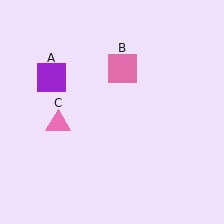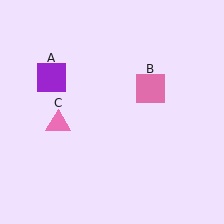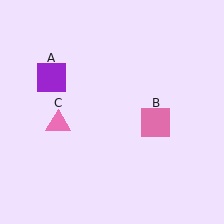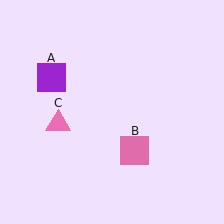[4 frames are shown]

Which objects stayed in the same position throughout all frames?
Purple square (object A) and pink triangle (object C) remained stationary.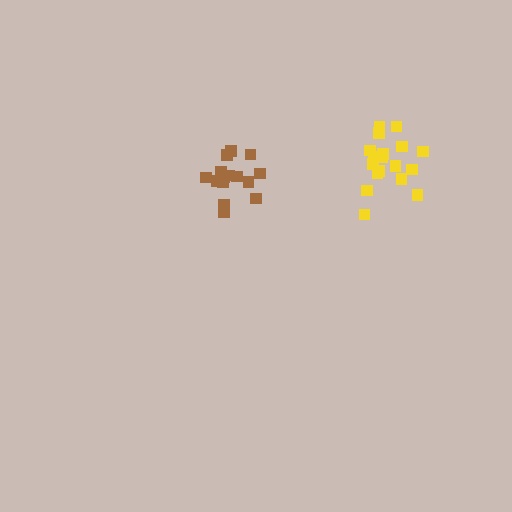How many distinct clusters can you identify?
There are 2 distinct clusters.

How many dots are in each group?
Group 1: 17 dots, Group 2: 18 dots (35 total).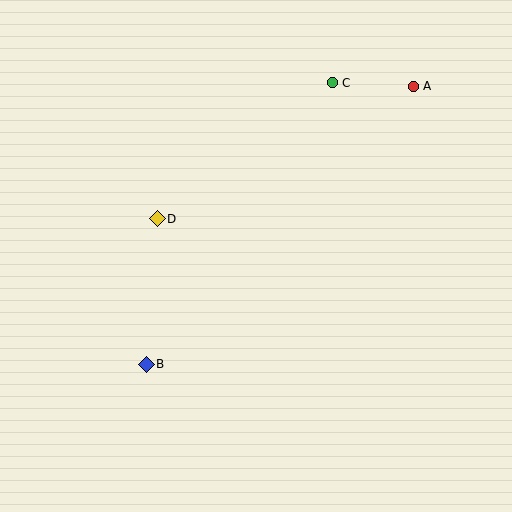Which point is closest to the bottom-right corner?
Point B is closest to the bottom-right corner.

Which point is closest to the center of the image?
Point D at (157, 219) is closest to the center.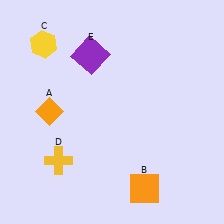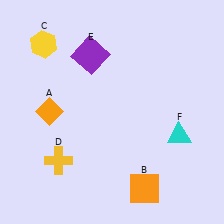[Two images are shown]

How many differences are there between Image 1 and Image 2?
There is 1 difference between the two images.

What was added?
A cyan triangle (F) was added in Image 2.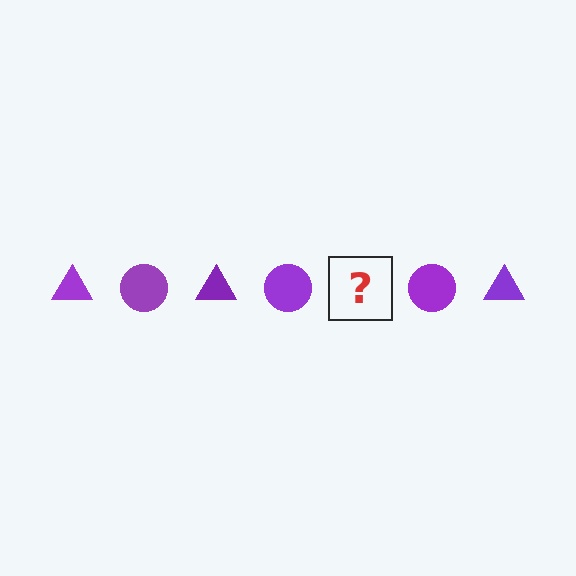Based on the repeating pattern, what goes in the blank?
The blank should be a purple triangle.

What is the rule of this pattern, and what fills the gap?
The rule is that the pattern cycles through triangle, circle shapes in purple. The gap should be filled with a purple triangle.